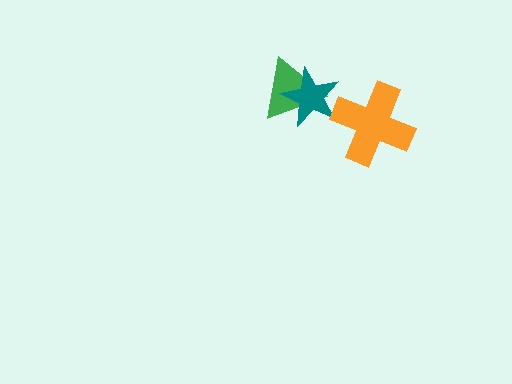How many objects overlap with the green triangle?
1 object overlaps with the green triangle.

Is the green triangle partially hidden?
Yes, it is partially covered by another shape.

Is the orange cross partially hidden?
No, no other shape covers it.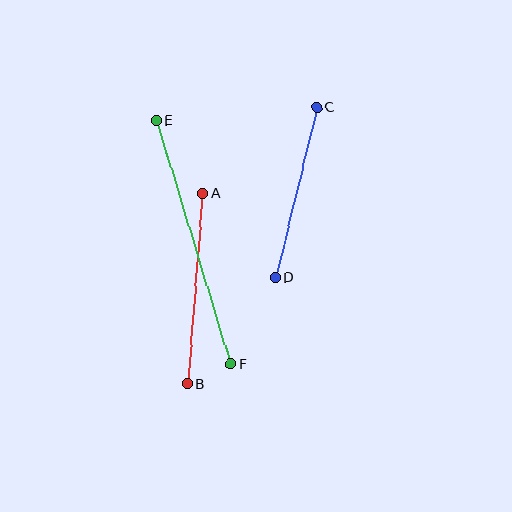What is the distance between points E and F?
The distance is approximately 255 pixels.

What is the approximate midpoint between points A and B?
The midpoint is at approximately (195, 288) pixels.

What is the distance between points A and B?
The distance is approximately 191 pixels.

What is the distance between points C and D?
The distance is approximately 175 pixels.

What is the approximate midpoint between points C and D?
The midpoint is at approximately (296, 192) pixels.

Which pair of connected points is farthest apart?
Points E and F are farthest apart.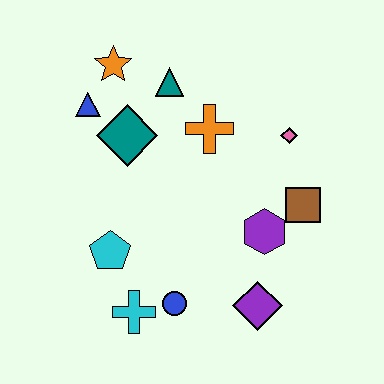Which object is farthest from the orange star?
The purple diamond is farthest from the orange star.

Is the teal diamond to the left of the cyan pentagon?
No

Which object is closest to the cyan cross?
The blue circle is closest to the cyan cross.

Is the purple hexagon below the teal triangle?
Yes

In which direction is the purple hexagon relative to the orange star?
The purple hexagon is below the orange star.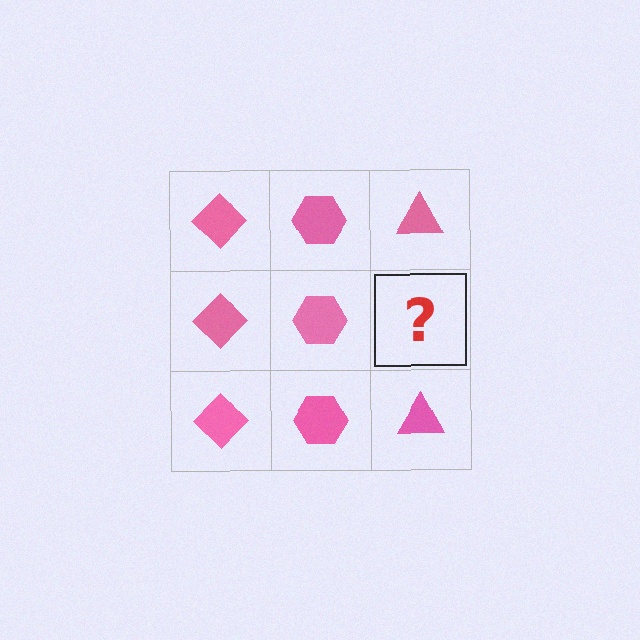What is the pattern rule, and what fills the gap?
The rule is that each column has a consistent shape. The gap should be filled with a pink triangle.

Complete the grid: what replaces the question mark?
The question mark should be replaced with a pink triangle.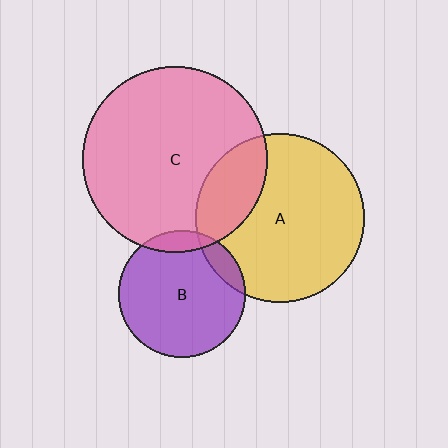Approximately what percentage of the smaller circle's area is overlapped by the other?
Approximately 25%.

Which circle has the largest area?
Circle C (pink).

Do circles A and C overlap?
Yes.